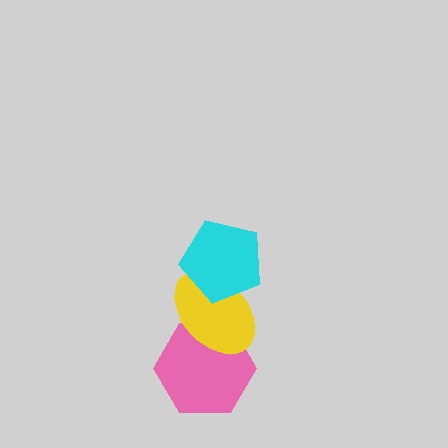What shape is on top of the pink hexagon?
The yellow ellipse is on top of the pink hexagon.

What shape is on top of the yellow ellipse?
The cyan pentagon is on top of the yellow ellipse.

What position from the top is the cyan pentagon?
The cyan pentagon is 1st from the top.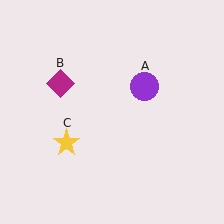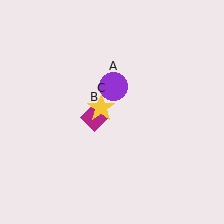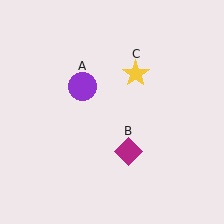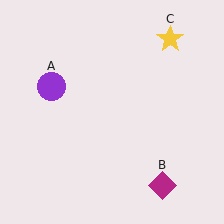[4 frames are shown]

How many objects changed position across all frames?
3 objects changed position: purple circle (object A), magenta diamond (object B), yellow star (object C).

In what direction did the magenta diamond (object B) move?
The magenta diamond (object B) moved down and to the right.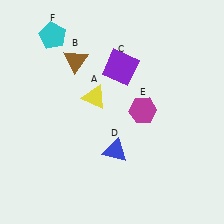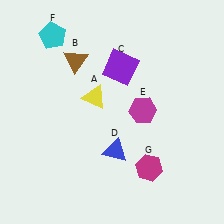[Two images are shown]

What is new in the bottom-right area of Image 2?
A magenta hexagon (G) was added in the bottom-right area of Image 2.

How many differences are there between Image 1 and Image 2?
There is 1 difference between the two images.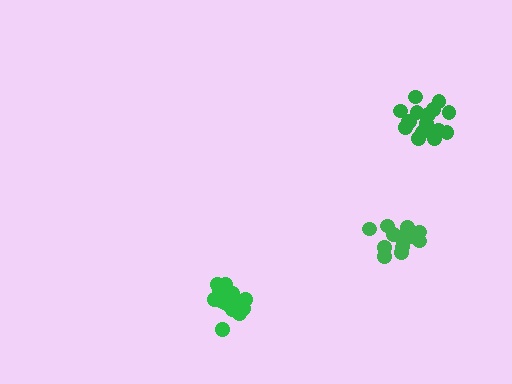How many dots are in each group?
Group 1: 15 dots, Group 2: 14 dots, Group 3: 18 dots (47 total).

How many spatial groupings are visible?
There are 3 spatial groupings.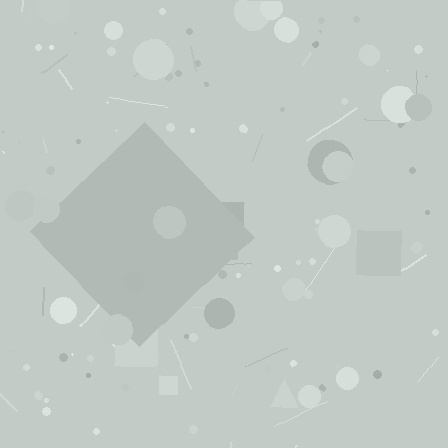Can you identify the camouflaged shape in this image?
The camouflaged shape is a diamond.